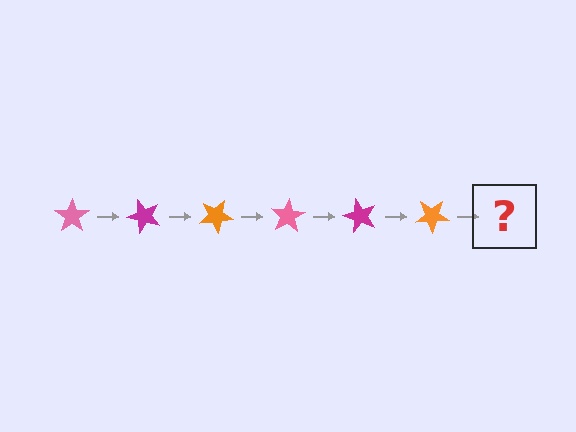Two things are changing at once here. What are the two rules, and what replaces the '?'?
The two rules are that it rotates 50 degrees each step and the color cycles through pink, magenta, and orange. The '?' should be a pink star, rotated 300 degrees from the start.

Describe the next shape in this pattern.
It should be a pink star, rotated 300 degrees from the start.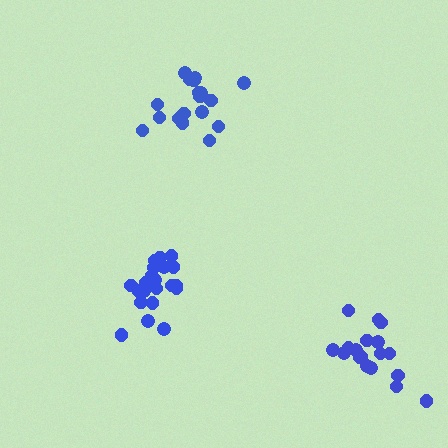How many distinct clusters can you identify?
There are 3 distinct clusters.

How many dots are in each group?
Group 1: 18 dots, Group 2: 18 dots, Group 3: 21 dots (57 total).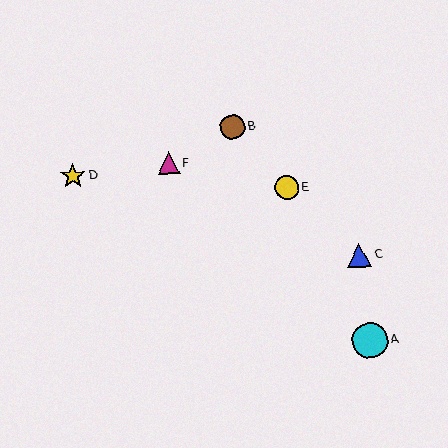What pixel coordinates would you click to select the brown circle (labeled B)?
Click at (233, 127) to select the brown circle B.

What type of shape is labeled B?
Shape B is a brown circle.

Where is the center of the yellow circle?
The center of the yellow circle is at (287, 188).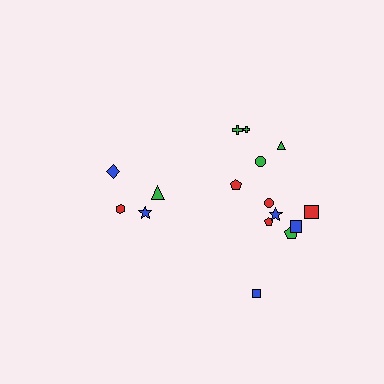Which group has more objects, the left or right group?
The right group.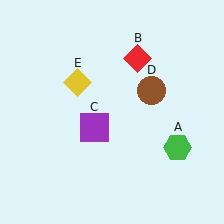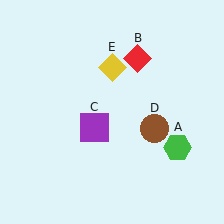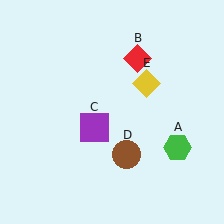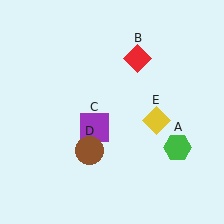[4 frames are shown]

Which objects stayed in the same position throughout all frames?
Green hexagon (object A) and red diamond (object B) and purple square (object C) remained stationary.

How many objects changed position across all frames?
2 objects changed position: brown circle (object D), yellow diamond (object E).